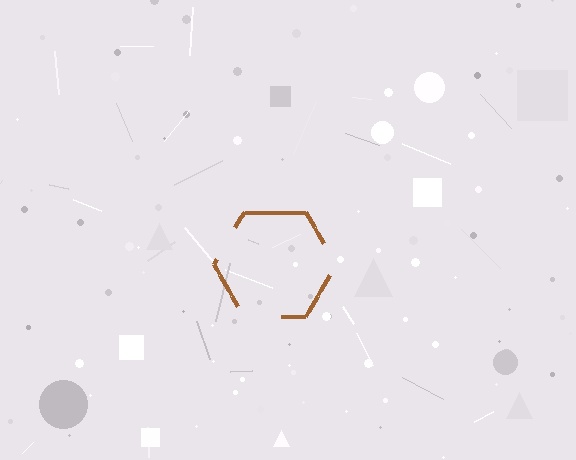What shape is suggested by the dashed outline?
The dashed outline suggests a hexagon.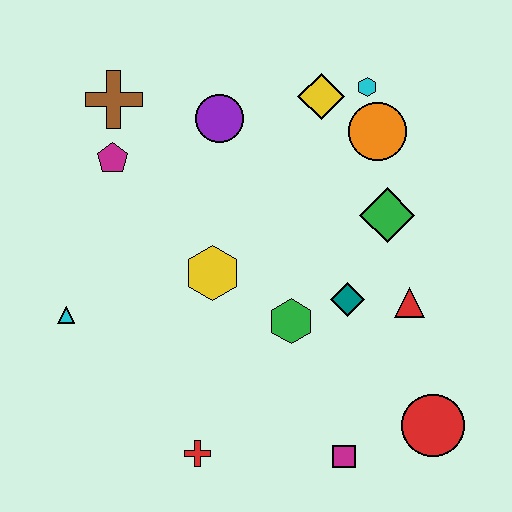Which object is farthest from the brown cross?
The red circle is farthest from the brown cross.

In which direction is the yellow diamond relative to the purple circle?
The yellow diamond is to the right of the purple circle.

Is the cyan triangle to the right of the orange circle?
No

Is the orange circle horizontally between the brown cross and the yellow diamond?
No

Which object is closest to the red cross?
The magenta square is closest to the red cross.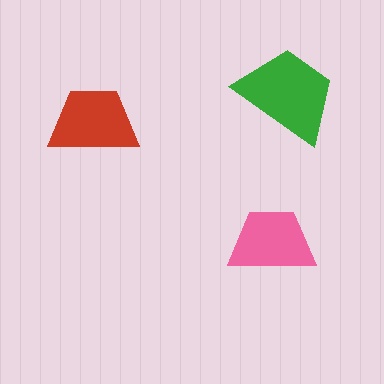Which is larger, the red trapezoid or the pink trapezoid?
The red one.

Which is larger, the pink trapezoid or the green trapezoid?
The green one.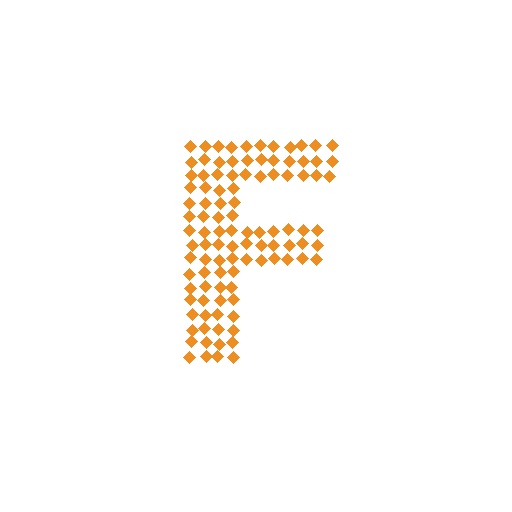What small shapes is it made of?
It is made of small diamonds.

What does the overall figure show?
The overall figure shows the letter F.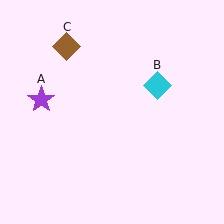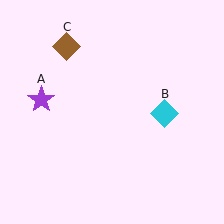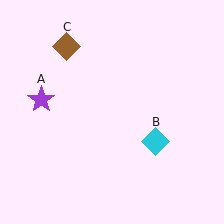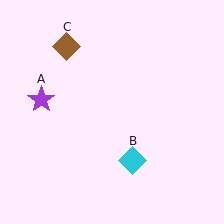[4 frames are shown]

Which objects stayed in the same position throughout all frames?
Purple star (object A) and brown diamond (object C) remained stationary.